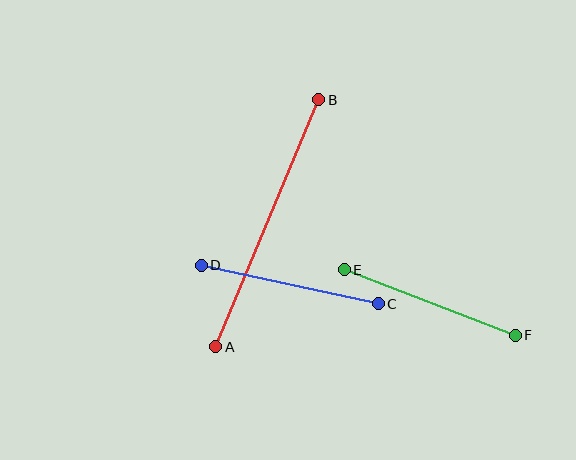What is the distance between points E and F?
The distance is approximately 183 pixels.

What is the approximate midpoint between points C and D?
The midpoint is at approximately (290, 284) pixels.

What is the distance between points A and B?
The distance is approximately 268 pixels.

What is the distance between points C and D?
The distance is approximately 182 pixels.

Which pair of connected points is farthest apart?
Points A and B are farthest apart.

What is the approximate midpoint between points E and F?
The midpoint is at approximately (430, 303) pixels.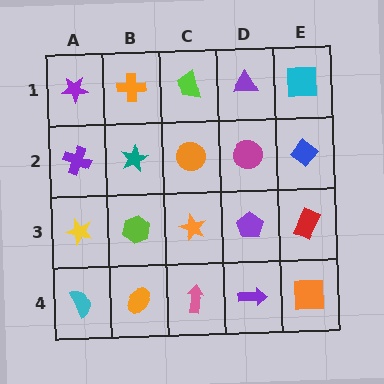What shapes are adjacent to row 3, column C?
An orange circle (row 2, column C), a pink arrow (row 4, column C), a lime hexagon (row 3, column B), a purple pentagon (row 3, column D).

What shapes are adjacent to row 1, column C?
An orange circle (row 2, column C), an orange cross (row 1, column B), a purple triangle (row 1, column D).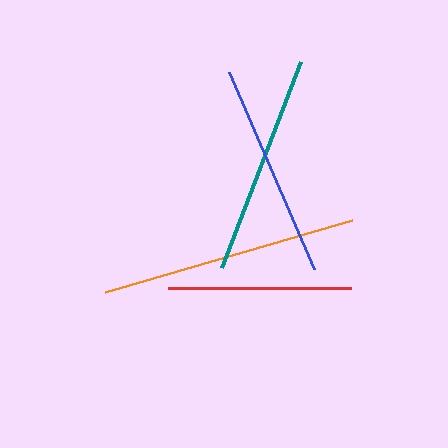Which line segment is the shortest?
The red line is the shortest at approximately 183 pixels.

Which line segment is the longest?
The orange line is the longest at approximately 257 pixels.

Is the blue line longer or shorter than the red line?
The blue line is longer than the red line.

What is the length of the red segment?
The red segment is approximately 183 pixels long.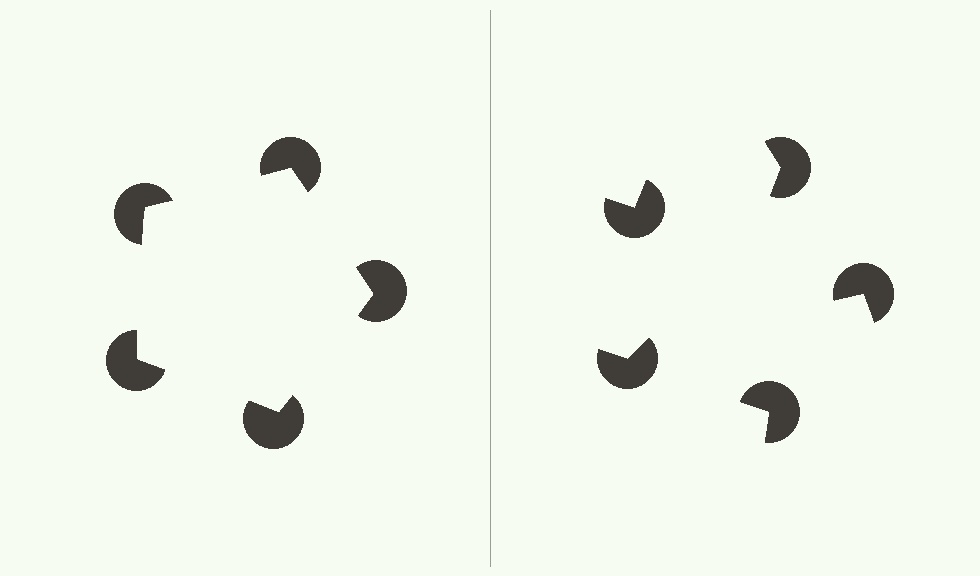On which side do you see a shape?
An illusory pentagon appears on the left side. On the right side the wedge cuts are rotated, so no coherent shape forms.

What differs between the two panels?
The pac-man discs are positioned identically on both sides; only the wedge orientations differ. On the left they align to a pentagon; on the right they are misaligned.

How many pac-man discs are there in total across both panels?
10 — 5 on each side.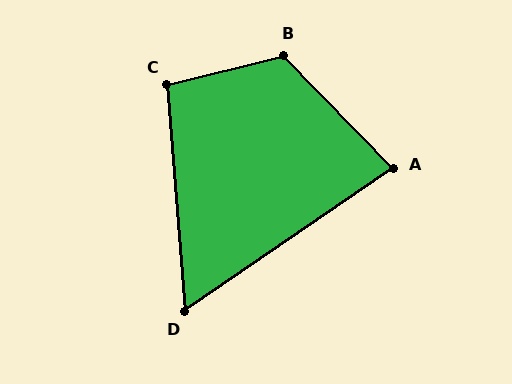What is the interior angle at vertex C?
Approximately 100 degrees (obtuse).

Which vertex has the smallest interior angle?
D, at approximately 60 degrees.